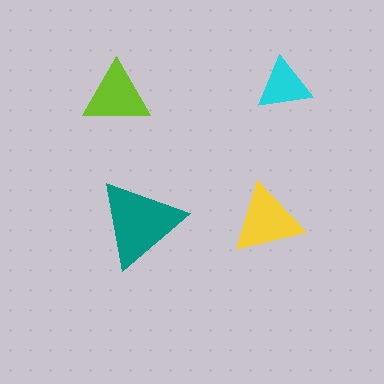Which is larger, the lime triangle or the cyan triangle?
The lime one.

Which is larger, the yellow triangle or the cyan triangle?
The yellow one.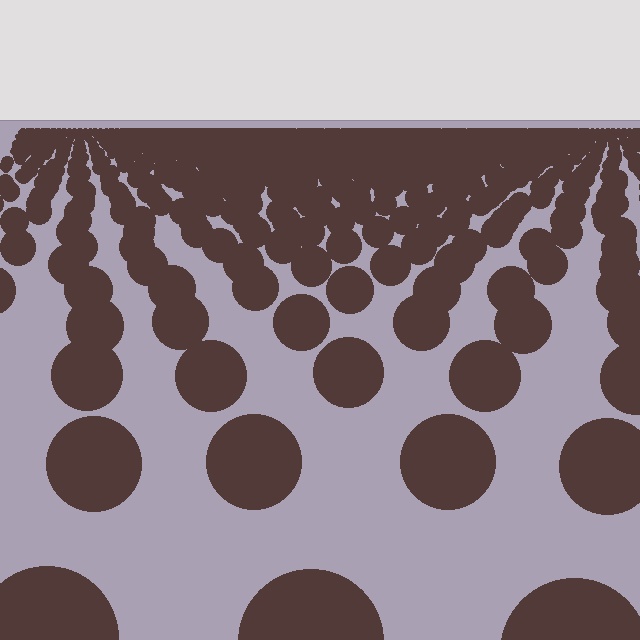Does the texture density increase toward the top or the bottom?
Density increases toward the top.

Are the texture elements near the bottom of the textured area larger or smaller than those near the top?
Larger. Near the bottom, elements are closer to the viewer and appear at a bigger on-screen size.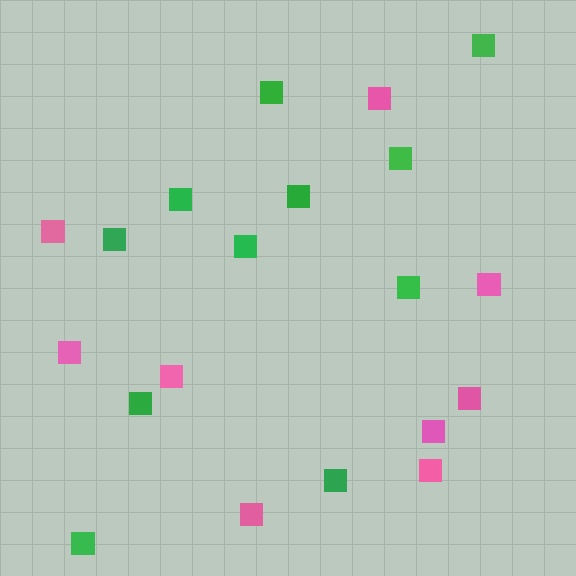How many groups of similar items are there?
There are 2 groups: one group of green squares (11) and one group of pink squares (9).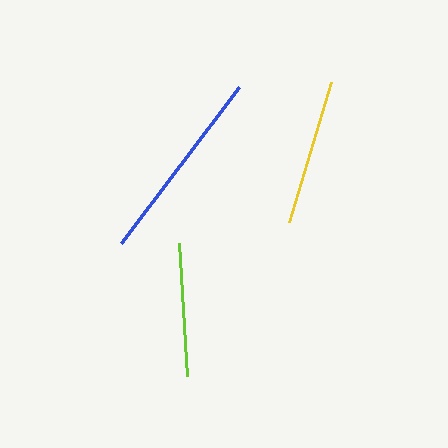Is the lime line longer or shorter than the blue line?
The blue line is longer than the lime line.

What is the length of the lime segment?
The lime segment is approximately 133 pixels long.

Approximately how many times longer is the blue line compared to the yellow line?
The blue line is approximately 1.3 times the length of the yellow line.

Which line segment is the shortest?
The lime line is the shortest at approximately 133 pixels.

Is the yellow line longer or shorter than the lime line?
The yellow line is longer than the lime line.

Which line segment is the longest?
The blue line is the longest at approximately 195 pixels.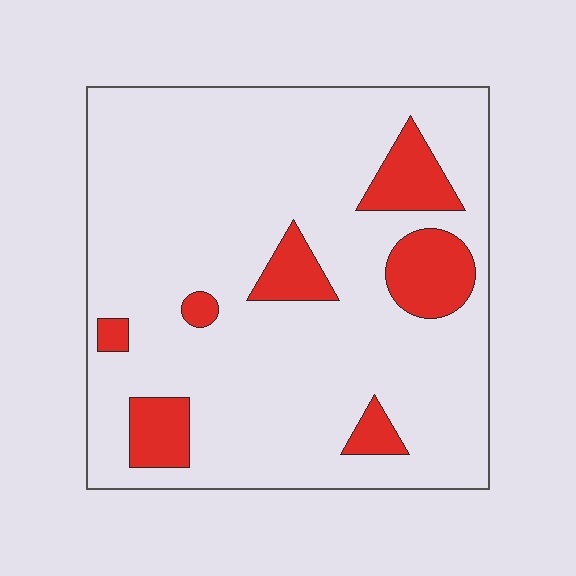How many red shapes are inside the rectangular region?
7.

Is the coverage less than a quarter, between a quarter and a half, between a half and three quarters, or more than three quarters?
Less than a quarter.